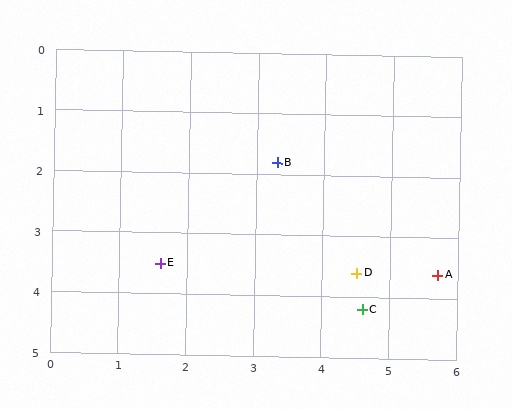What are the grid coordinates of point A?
Point A is at approximately (5.7, 3.6).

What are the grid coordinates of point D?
Point D is at approximately (4.5, 3.6).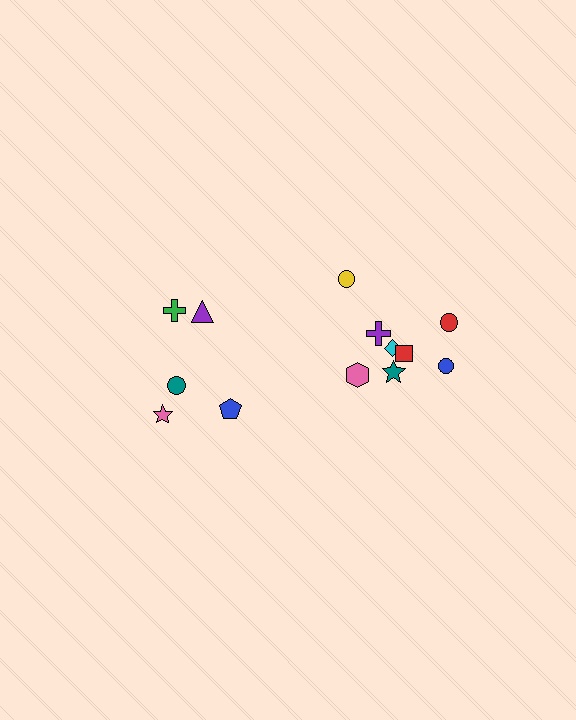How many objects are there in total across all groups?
There are 13 objects.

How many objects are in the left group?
There are 5 objects.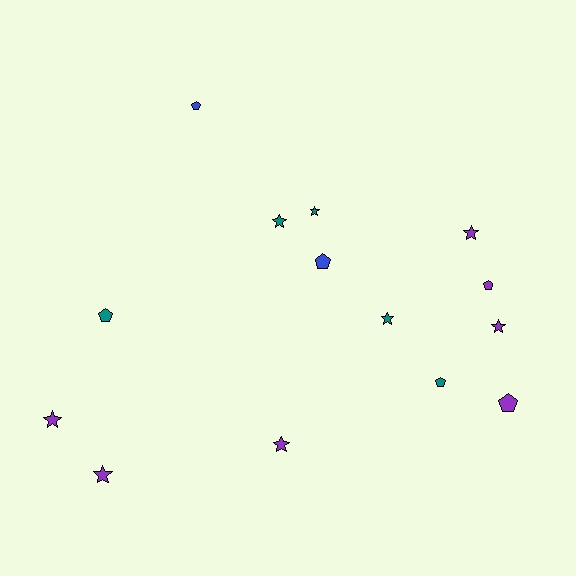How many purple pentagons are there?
There are 2 purple pentagons.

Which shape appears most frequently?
Star, with 8 objects.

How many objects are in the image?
There are 14 objects.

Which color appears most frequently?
Purple, with 7 objects.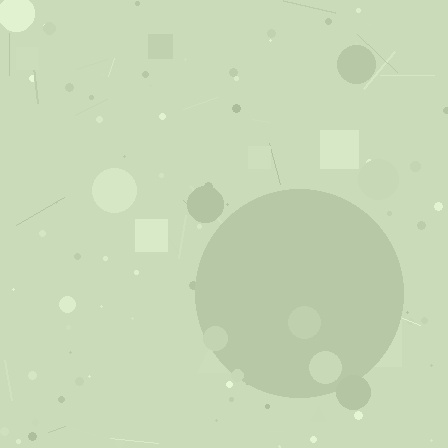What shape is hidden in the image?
A circle is hidden in the image.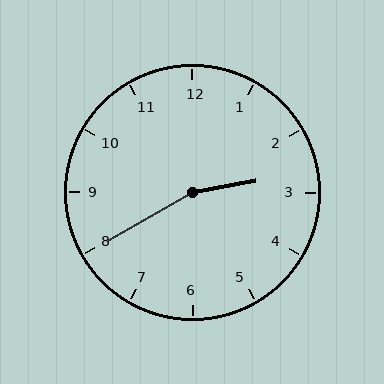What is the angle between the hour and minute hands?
Approximately 160 degrees.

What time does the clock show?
2:40.